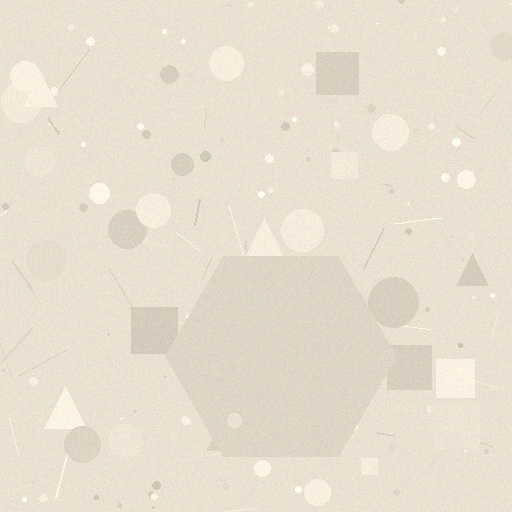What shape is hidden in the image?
A hexagon is hidden in the image.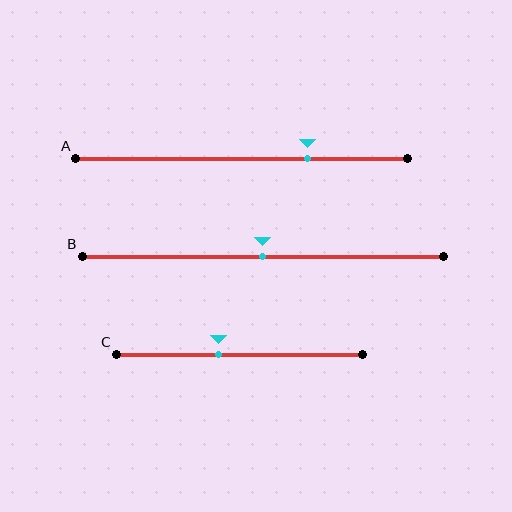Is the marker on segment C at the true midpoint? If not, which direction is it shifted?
No, the marker on segment C is shifted to the left by about 8% of the segment length.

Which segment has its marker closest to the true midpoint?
Segment B has its marker closest to the true midpoint.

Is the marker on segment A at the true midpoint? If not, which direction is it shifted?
No, the marker on segment A is shifted to the right by about 20% of the segment length.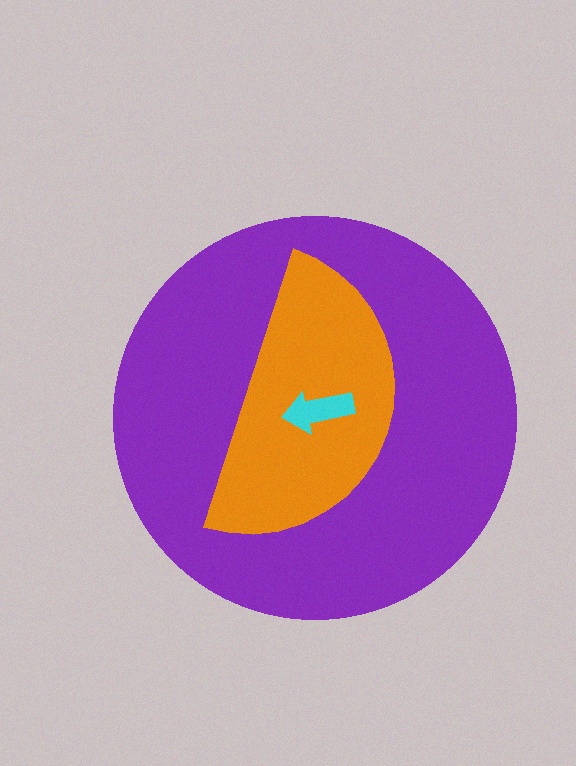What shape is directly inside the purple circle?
The orange semicircle.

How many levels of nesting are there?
3.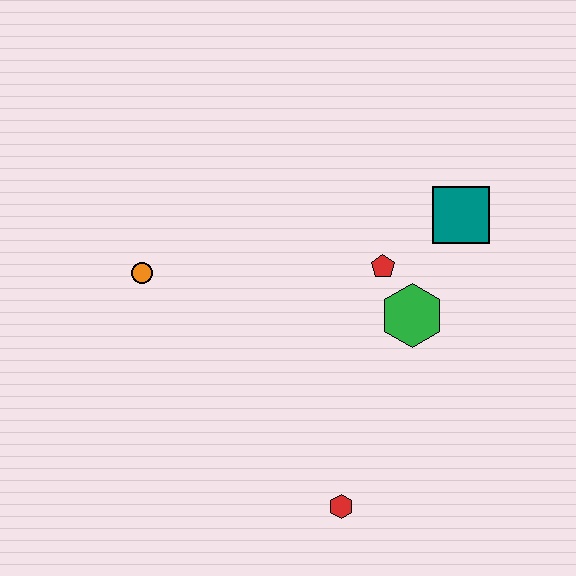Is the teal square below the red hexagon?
No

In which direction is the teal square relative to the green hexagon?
The teal square is above the green hexagon.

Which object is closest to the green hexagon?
The red pentagon is closest to the green hexagon.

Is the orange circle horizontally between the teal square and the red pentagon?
No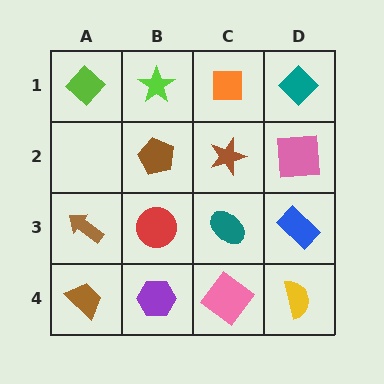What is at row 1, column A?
A lime diamond.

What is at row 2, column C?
A brown star.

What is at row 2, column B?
A brown pentagon.